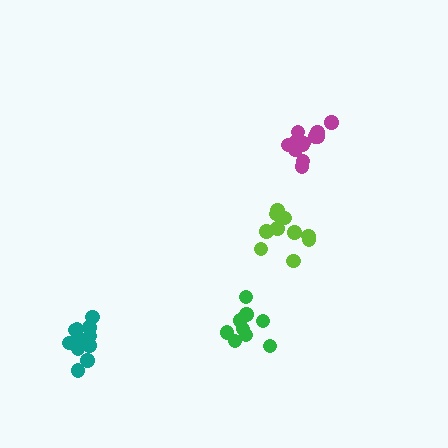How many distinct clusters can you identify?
There are 4 distinct clusters.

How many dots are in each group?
Group 1: 12 dots, Group 2: 11 dots, Group 3: 10 dots, Group 4: 9 dots (42 total).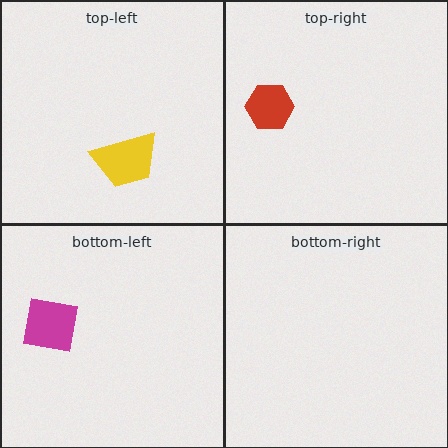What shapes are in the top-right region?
The red hexagon.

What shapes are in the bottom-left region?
The magenta square.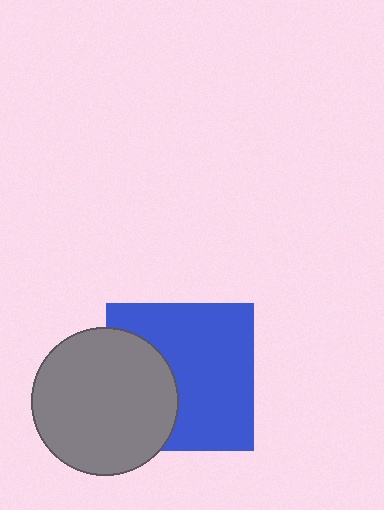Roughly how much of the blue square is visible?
About half of it is visible (roughly 65%).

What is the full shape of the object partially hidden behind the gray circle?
The partially hidden object is a blue square.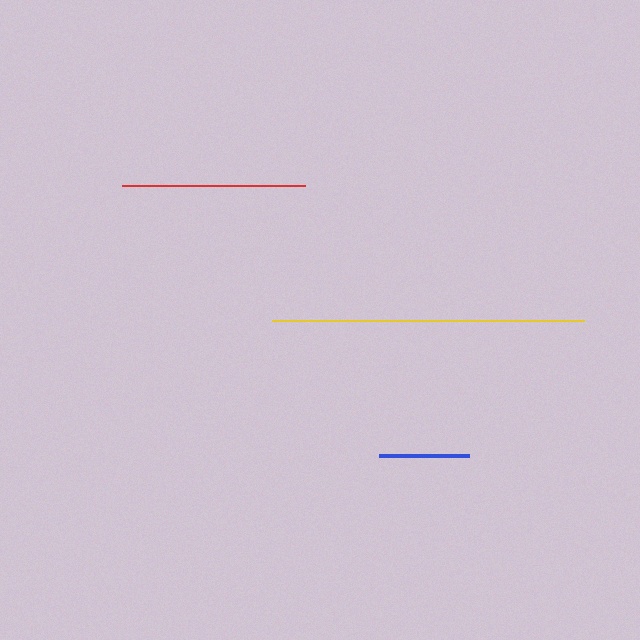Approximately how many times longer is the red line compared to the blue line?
The red line is approximately 2.0 times the length of the blue line.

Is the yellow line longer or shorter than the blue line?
The yellow line is longer than the blue line.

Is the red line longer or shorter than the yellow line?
The yellow line is longer than the red line.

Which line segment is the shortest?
The blue line is the shortest at approximately 90 pixels.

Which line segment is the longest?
The yellow line is the longest at approximately 312 pixels.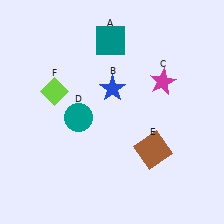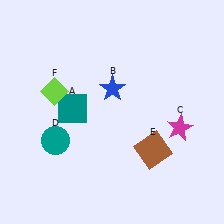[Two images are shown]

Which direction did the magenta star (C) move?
The magenta star (C) moved down.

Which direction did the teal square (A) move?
The teal square (A) moved down.